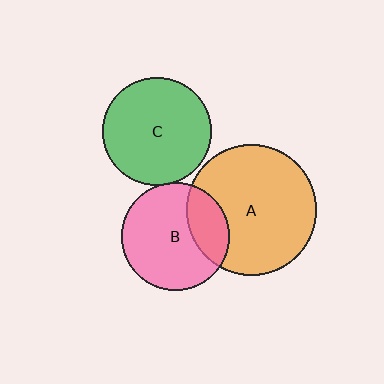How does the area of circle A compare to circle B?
Approximately 1.5 times.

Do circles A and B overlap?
Yes.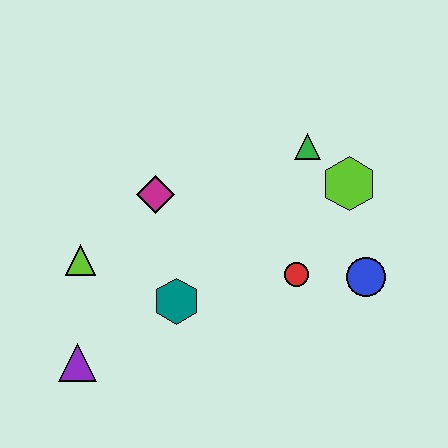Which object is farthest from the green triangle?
The purple triangle is farthest from the green triangle.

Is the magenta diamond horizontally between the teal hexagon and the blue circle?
No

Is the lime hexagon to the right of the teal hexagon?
Yes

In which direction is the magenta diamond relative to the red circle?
The magenta diamond is to the left of the red circle.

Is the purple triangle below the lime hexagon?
Yes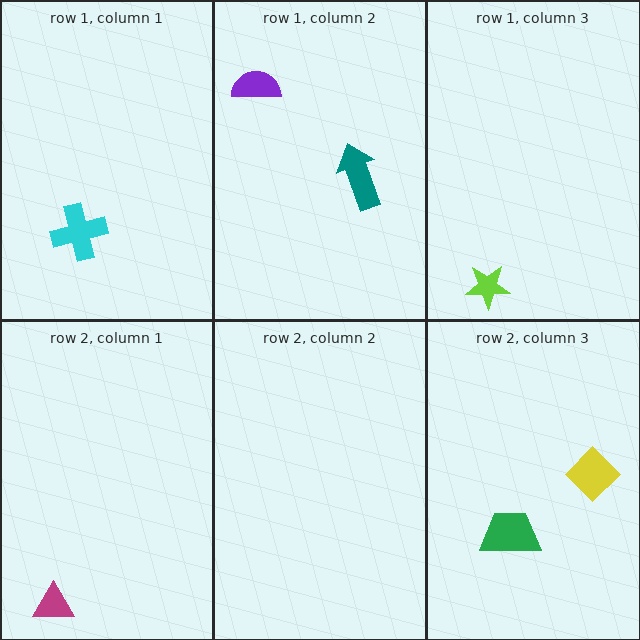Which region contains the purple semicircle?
The row 1, column 2 region.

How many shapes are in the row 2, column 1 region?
1.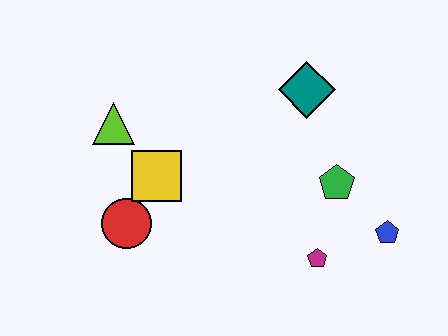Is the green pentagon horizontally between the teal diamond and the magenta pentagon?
No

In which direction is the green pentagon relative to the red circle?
The green pentagon is to the right of the red circle.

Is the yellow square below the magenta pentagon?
No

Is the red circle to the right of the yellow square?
No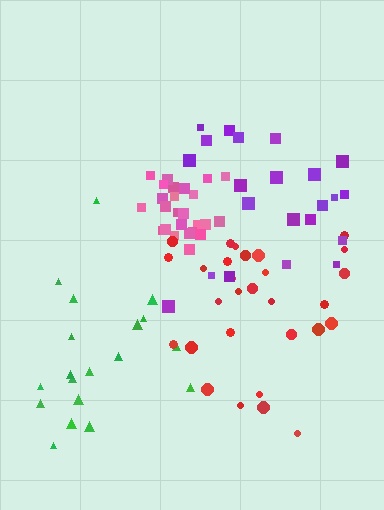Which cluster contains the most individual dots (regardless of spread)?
Red (29).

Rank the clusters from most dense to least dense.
pink, red, purple, green.